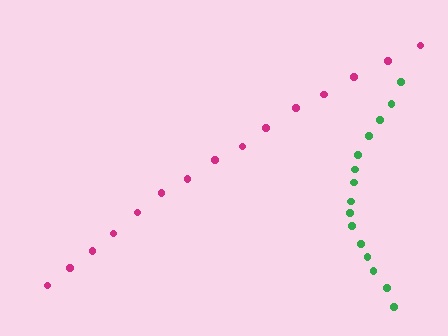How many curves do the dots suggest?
There are 2 distinct paths.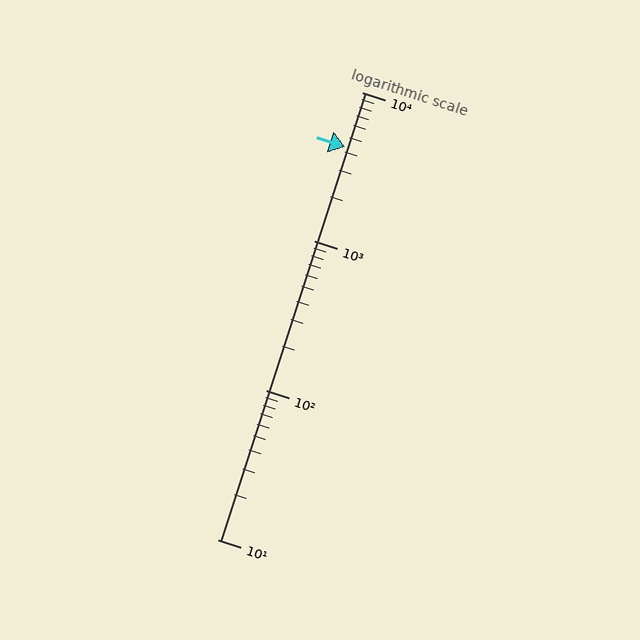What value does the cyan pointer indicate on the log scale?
The pointer indicates approximately 4300.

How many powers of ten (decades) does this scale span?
The scale spans 3 decades, from 10 to 10000.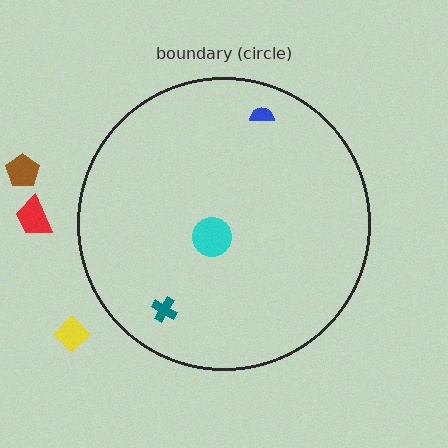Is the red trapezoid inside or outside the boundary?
Outside.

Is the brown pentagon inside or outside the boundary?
Outside.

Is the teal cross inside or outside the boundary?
Inside.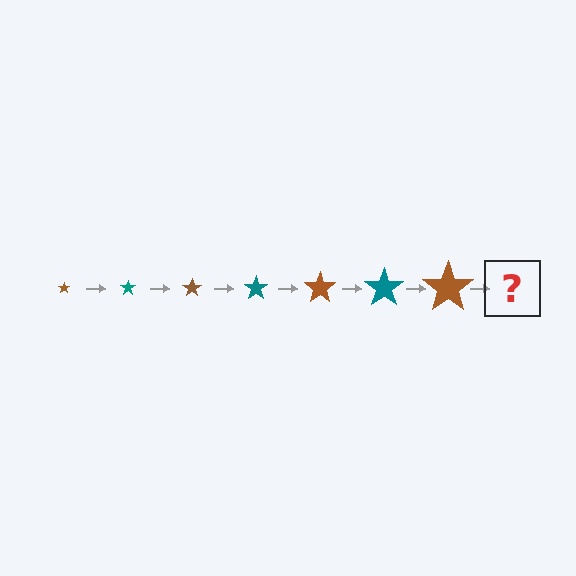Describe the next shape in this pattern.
It should be a teal star, larger than the previous one.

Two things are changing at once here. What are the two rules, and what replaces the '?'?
The two rules are that the star grows larger each step and the color cycles through brown and teal. The '?' should be a teal star, larger than the previous one.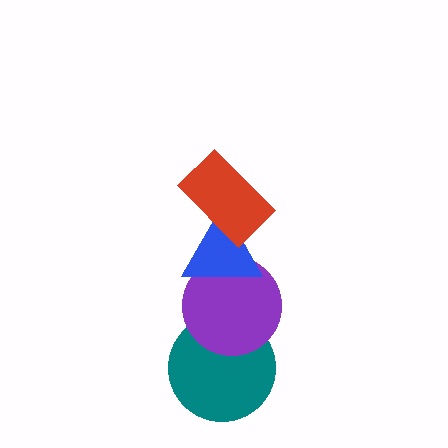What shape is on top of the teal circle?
The purple circle is on top of the teal circle.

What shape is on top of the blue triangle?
The red rectangle is on top of the blue triangle.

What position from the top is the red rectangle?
The red rectangle is 1st from the top.